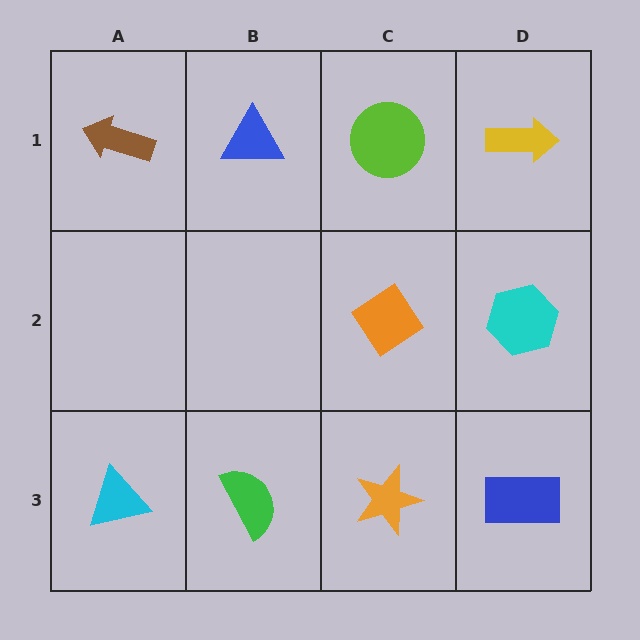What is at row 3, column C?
An orange star.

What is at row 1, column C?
A lime circle.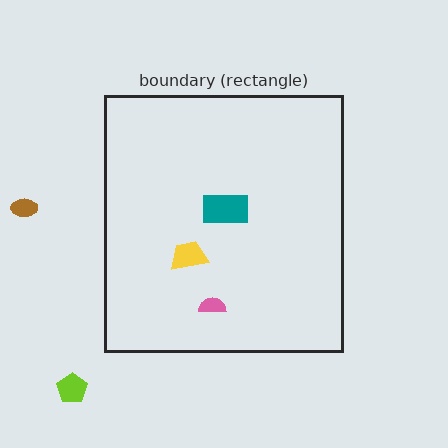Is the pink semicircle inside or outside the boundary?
Inside.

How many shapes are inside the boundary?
3 inside, 2 outside.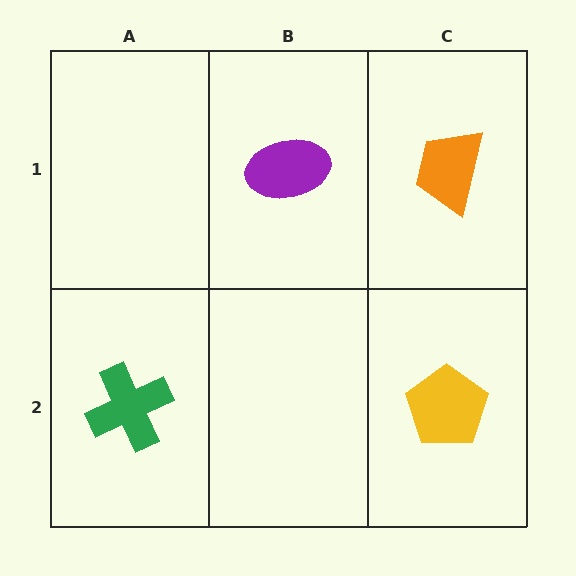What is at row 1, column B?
A purple ellipse.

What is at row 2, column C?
A yellow pentagon.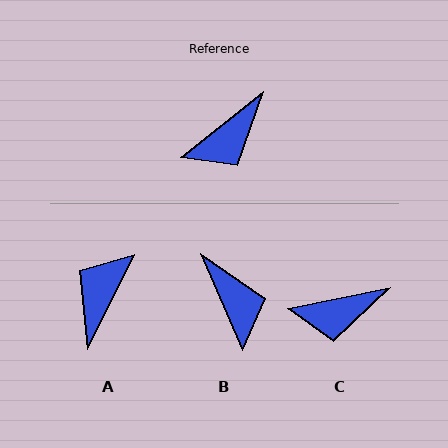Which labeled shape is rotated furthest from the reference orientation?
A, about 155 degrees away.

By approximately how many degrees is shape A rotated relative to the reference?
Approximately 155 degrees clockwise.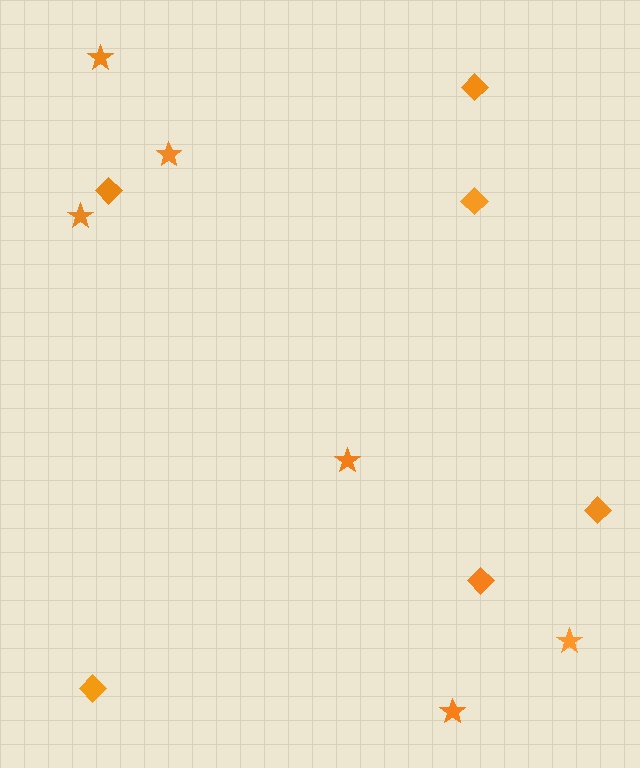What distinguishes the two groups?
There are 2 groups: one group of diamonds (6) and one group of stars (6).